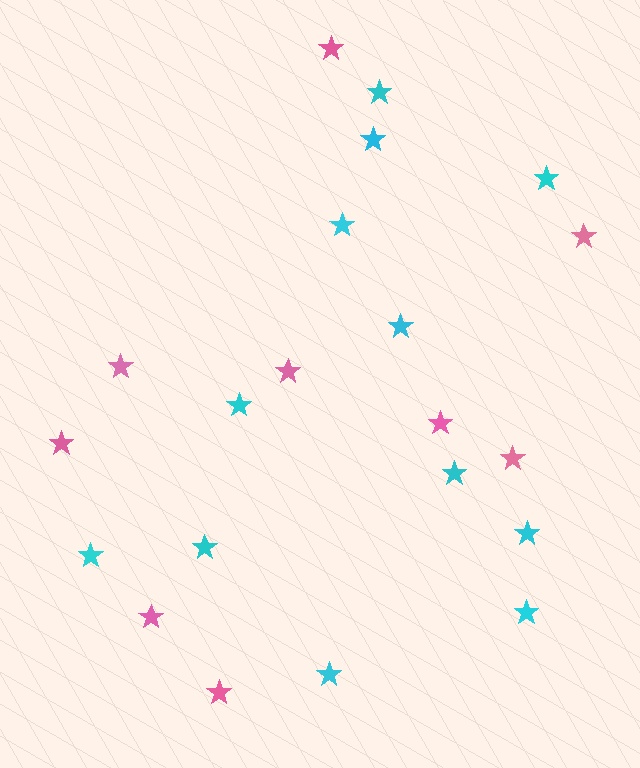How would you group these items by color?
There are 2 groups: one group of cyan stars (12) and one group of pink stars (9).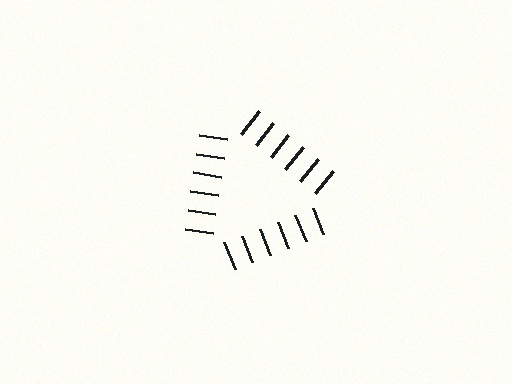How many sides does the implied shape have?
3 sides — the line-ends trace a triangle.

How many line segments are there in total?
18 — 6 along each of the 3 edges.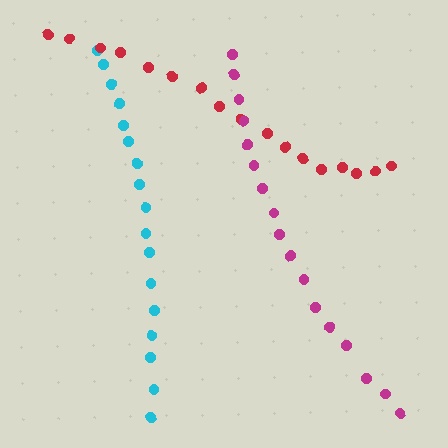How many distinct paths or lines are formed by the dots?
There are 3 distinct paths.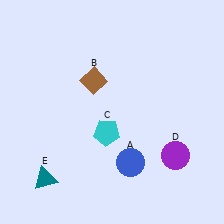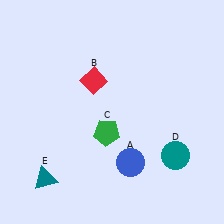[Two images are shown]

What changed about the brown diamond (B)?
In Image 1, B is brown. In Image 2, it changed to red.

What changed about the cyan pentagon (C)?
In Image 1, C is cyan. In Image 2, it changed to green.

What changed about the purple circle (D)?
In Image 1, D is purple. In Image 2, it changed to teal.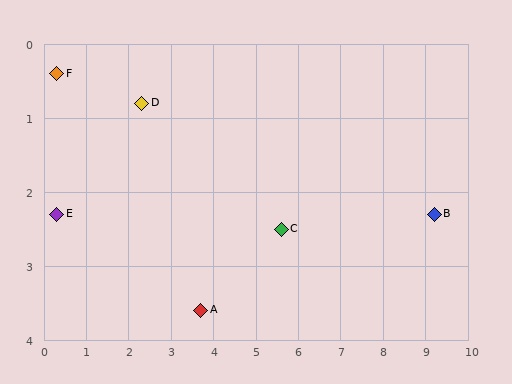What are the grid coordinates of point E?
Point E is at approximately (0.3, 2.3).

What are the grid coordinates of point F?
Point F is at approximately (0.3, 0.4).